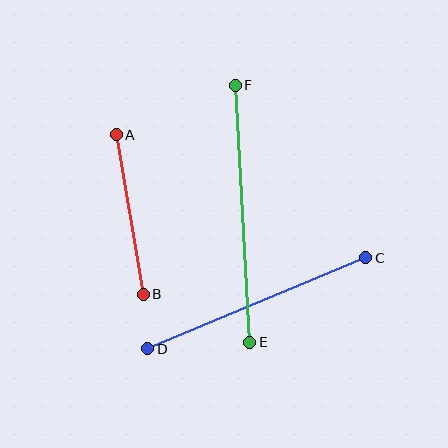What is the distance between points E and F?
The distance is approximately 257 pixels.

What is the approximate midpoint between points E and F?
The midpoint is at approximately (242, 214) pixels.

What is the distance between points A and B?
The distance is approximately 162 pixels.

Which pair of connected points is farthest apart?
Points E and F are farthest apart.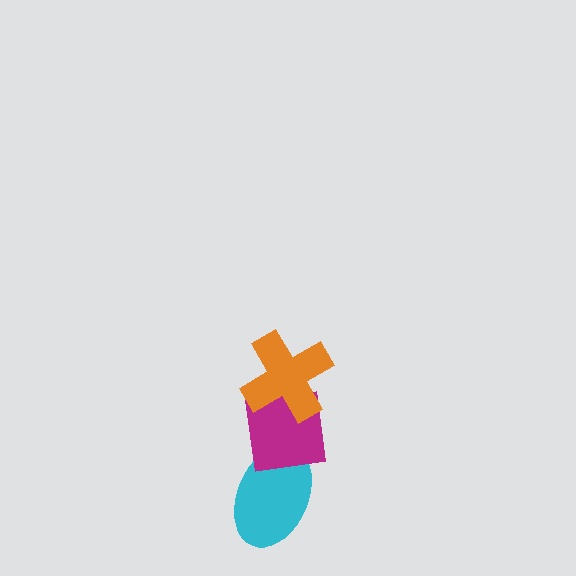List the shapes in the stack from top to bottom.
From top to bottom: the orange cross, the magenta square, the cyan ellipse.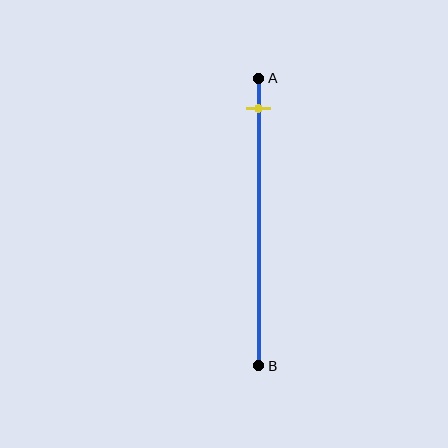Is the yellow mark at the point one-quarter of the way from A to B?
No, the mark is at about 10% from A, not at the 25% one-quarter point.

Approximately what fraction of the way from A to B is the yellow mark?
The yellow mark is approximately 10% of the way from A to B.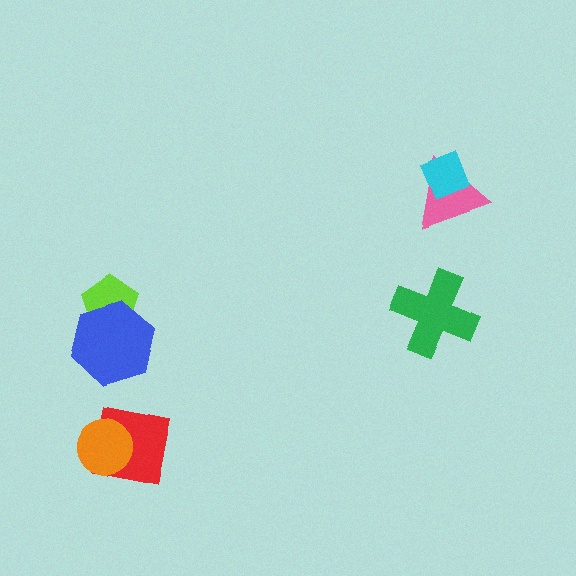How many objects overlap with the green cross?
0 objects overlap with the green cross.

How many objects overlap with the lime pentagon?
1 object overlaps with the lime pentagon.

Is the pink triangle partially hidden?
Yes, it is partially covered by another shape.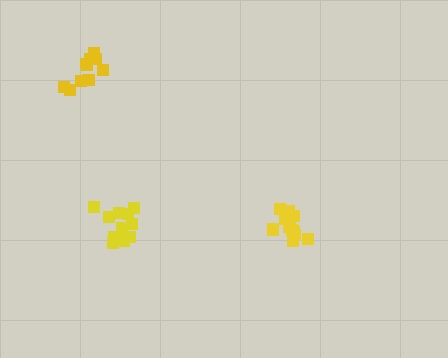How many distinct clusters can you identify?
There are 3 distinct clusters.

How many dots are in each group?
Group 1: 13 dots, Group 2: 12 dots, Group 3: 10 dots (35 total).